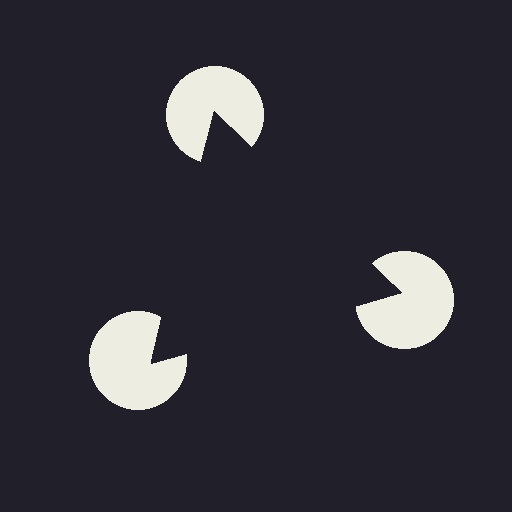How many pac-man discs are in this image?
There are 3 — one at each vertex of the illusory triangle.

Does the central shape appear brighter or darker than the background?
It typically appears slightly darker than the background, even though no actual brightness change is drawn.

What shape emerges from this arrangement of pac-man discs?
An illusory triangle — its edges are inferred from the aligned wedge cuts in the pac-man discs, not physically drawn.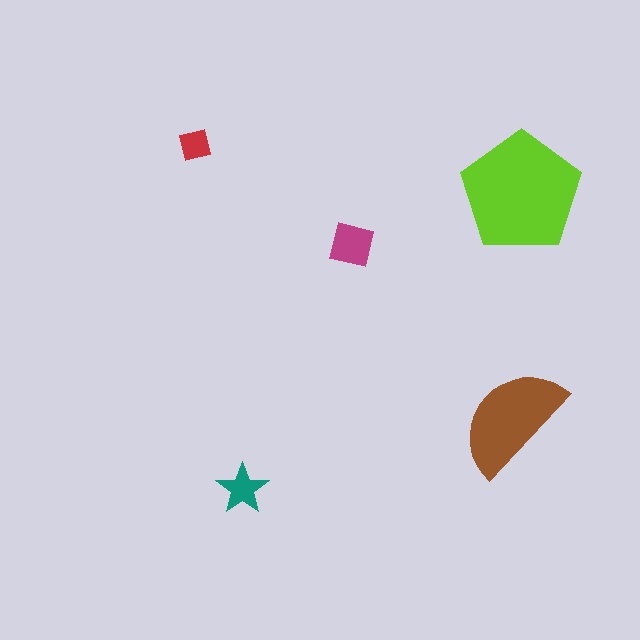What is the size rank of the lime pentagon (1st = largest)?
1st.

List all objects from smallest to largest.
The red square, the teal star, the magenta square, the brown semicircle, the lime pentagon.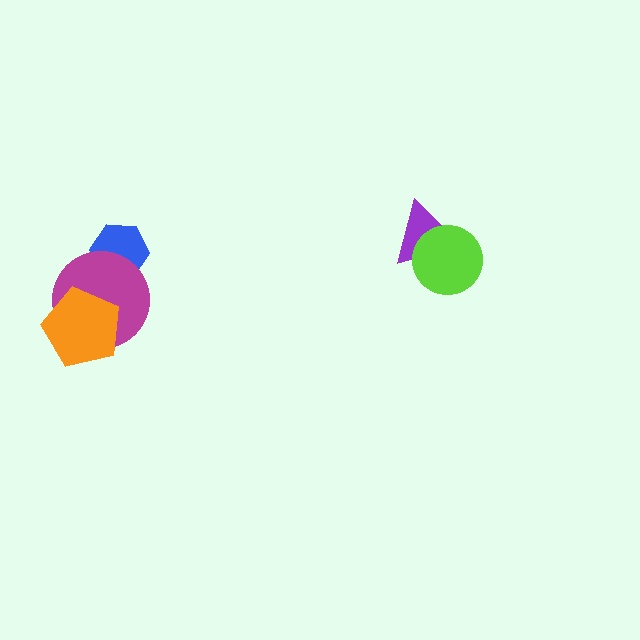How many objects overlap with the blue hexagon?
1 object overlaps with the blue hexagon.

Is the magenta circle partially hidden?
Yes, it is partially covered by another shape.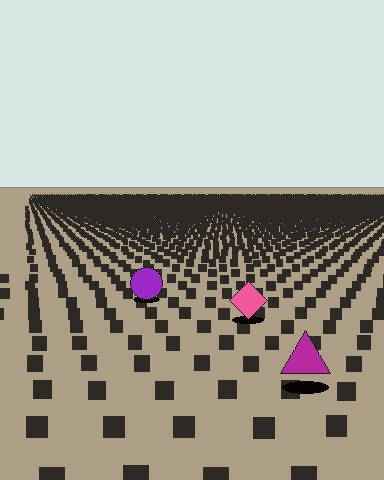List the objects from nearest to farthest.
From nearest to farthest: the magenta triangle, the pink diamond, the purple circle.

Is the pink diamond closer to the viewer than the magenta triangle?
No. The magenta triangle is closer — you can tell from the texture gradient: the ground texture is coarser near it.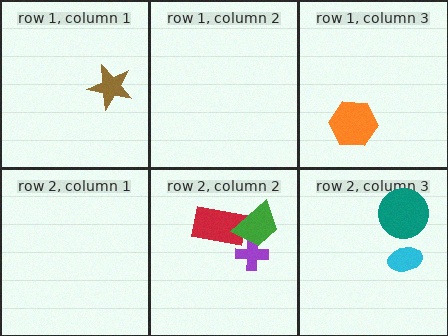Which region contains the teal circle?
The row 2, column 3 region.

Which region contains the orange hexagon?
The row 1, column 3 region.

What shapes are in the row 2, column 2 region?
The purple cross, the red rectangle, the green trapezoid.